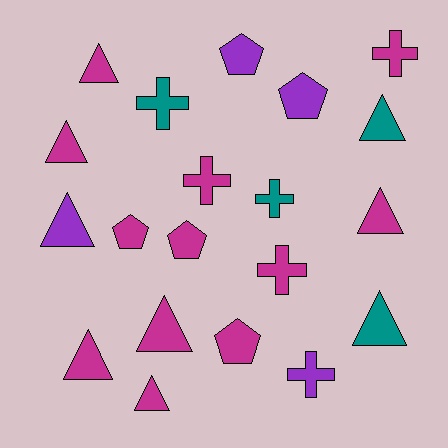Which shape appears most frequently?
Triangle, with 9 objects.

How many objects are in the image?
There are 20 objects.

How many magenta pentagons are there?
There are 3 magenta pentagons.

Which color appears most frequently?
Magenta, with 12 objects.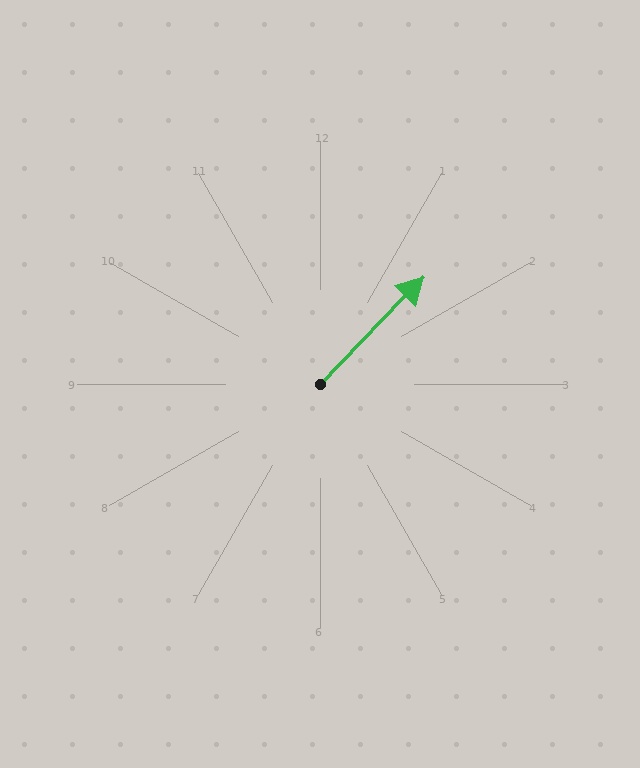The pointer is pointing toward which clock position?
Roughly 1 o'clock.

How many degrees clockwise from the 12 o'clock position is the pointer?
Approximately 44 degrees.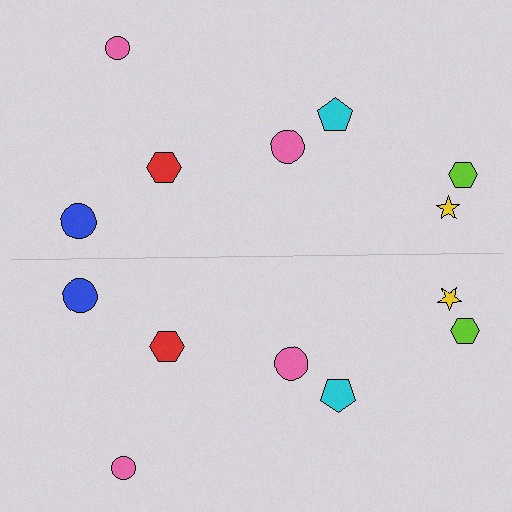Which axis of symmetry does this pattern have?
The pattern has a horizontal axis of symmetry running through the center of the image.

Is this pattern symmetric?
Yes, this pattern has bilateral (reflection) symmetry.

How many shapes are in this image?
There are 14 shapes in this image.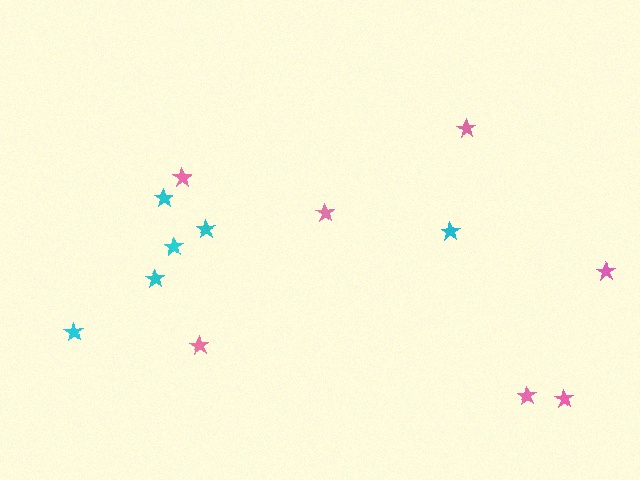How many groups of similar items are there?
There are 2 groups: one group of cyan stars (6) and one group of pink stars (7).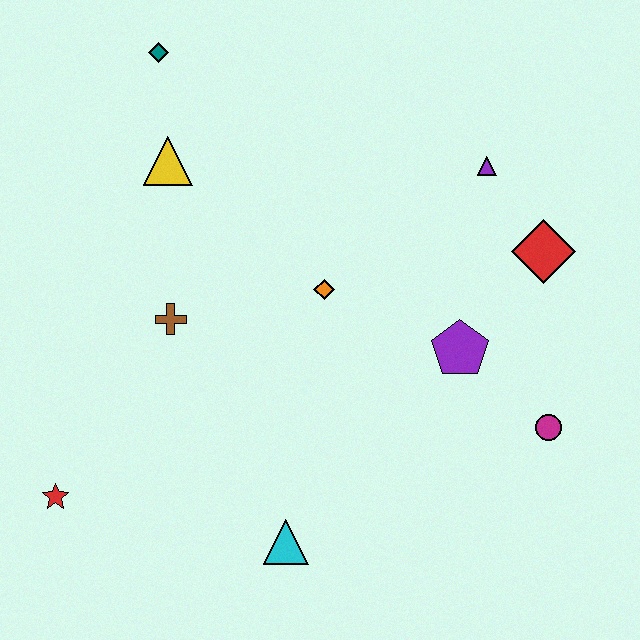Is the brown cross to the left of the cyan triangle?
Yes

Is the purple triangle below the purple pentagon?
No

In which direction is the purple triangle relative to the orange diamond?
The purple triangle is to the right of the orange diamond.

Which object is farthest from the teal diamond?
The magenta circle is farthest from the teal diamond.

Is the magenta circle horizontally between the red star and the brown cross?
No